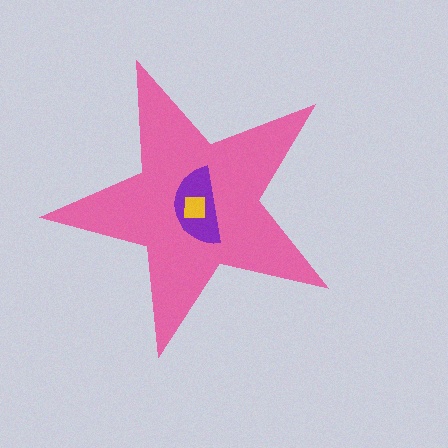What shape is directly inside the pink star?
The purple semicircle.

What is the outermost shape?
The pink star.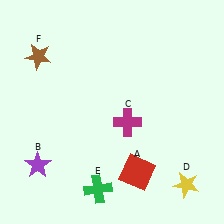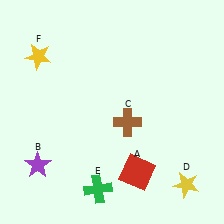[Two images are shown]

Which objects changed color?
C changed from magenta to brown. F changed from brown to yellow.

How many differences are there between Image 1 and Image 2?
There are 2 differences between the two images.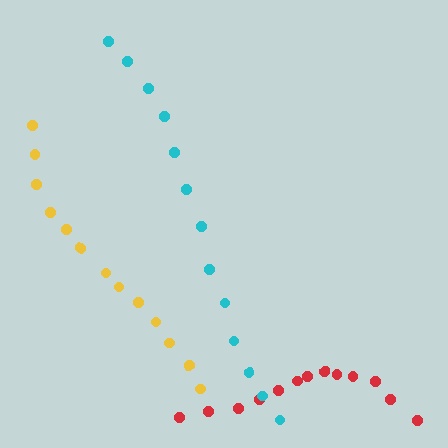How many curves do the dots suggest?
There are 3 distinct paths.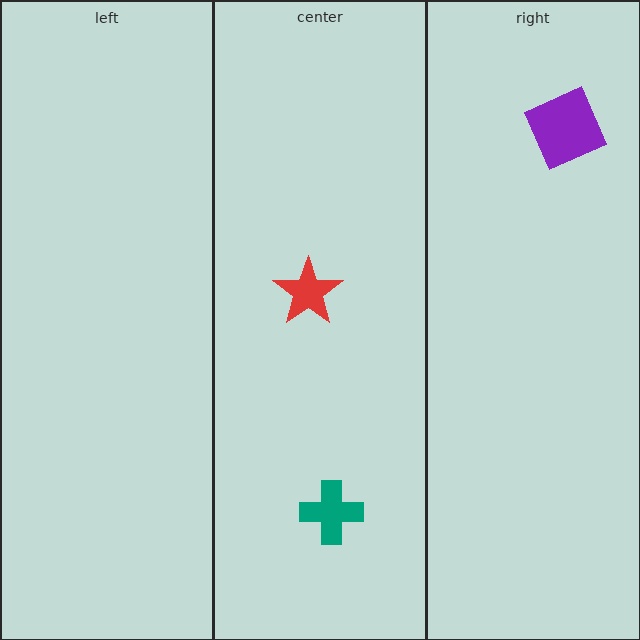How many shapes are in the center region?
2.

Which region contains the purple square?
The right region.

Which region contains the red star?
The center region.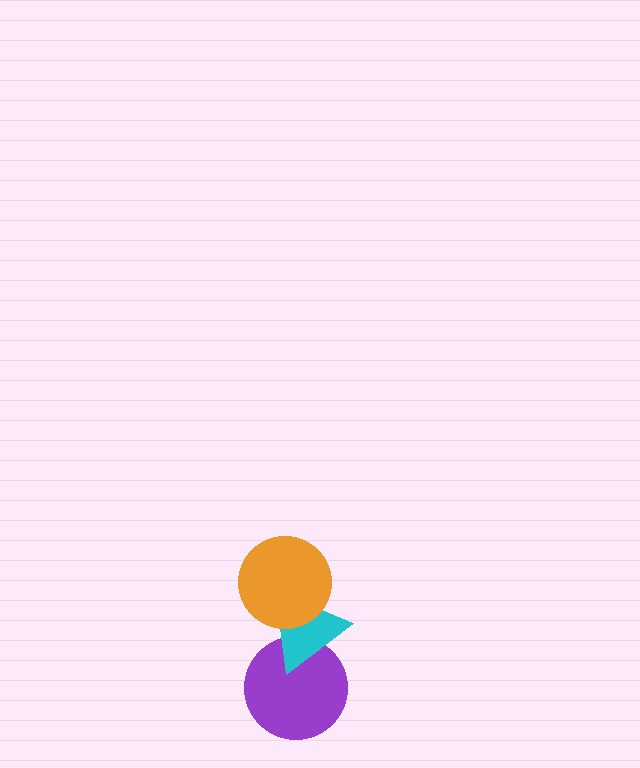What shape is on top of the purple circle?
The cyan triangle is on top of the purple circle.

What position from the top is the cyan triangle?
The cyan triangle is 2nd from the top.